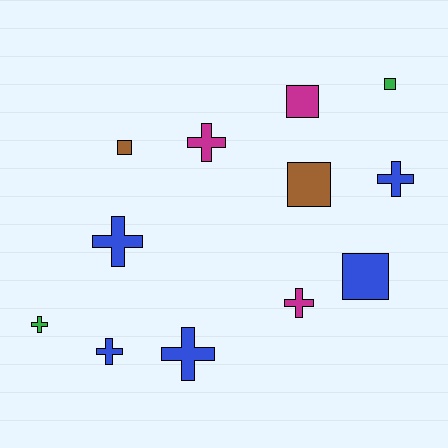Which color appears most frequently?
Blue, with 5 objects.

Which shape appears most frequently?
Cross, with 7 objects.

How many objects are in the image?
There are 12 objects.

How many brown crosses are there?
There are no brown crosses.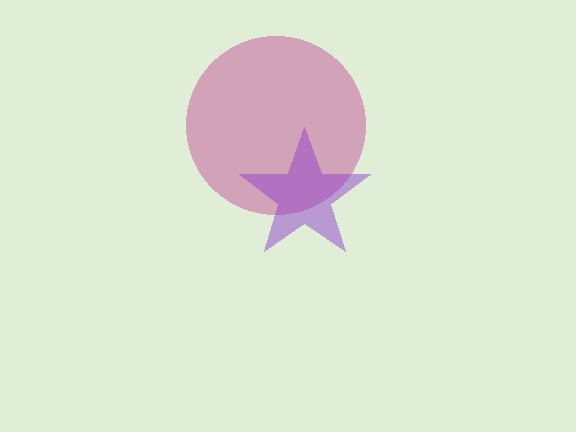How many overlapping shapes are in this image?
There are 2 overlapping shapes in the image.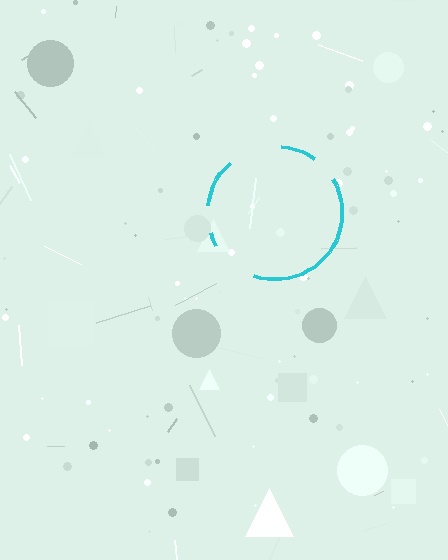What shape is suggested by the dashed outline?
The dashed outline suggests a circle.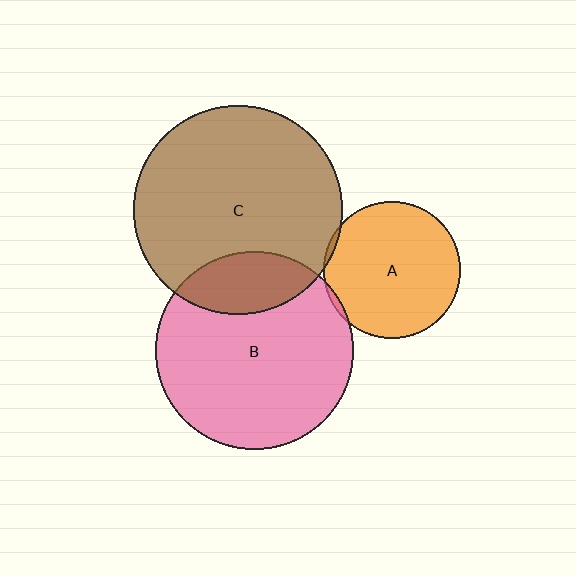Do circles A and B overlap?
Yes.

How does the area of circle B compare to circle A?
Approximately 2.1 times.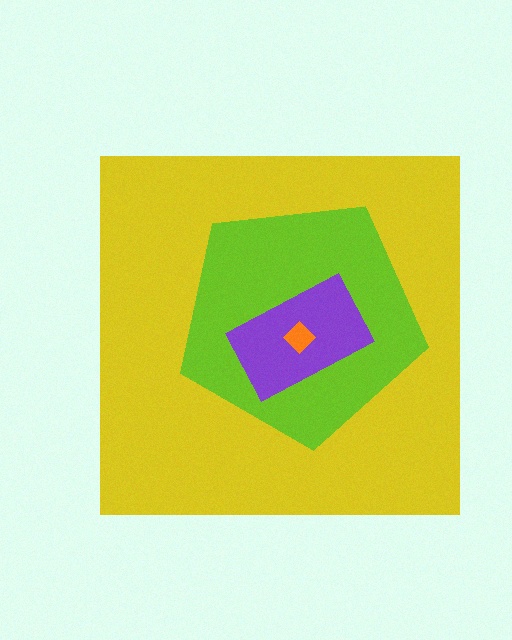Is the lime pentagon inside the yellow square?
Yes.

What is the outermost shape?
The yellow square.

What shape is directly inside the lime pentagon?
The purple rectangle.